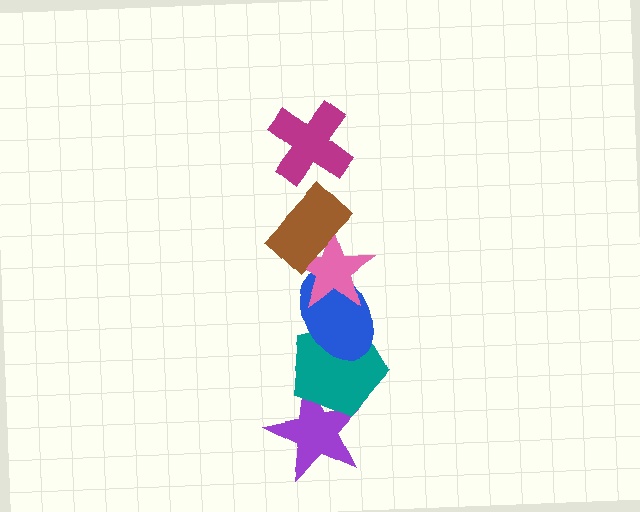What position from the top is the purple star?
The purple star is 6th from the top.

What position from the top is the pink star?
The pink star is 3rd from the top.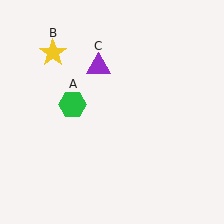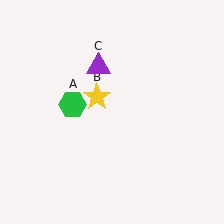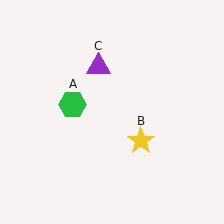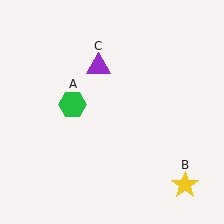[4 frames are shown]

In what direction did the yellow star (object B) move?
The yellow star (object B) moved down and to the right.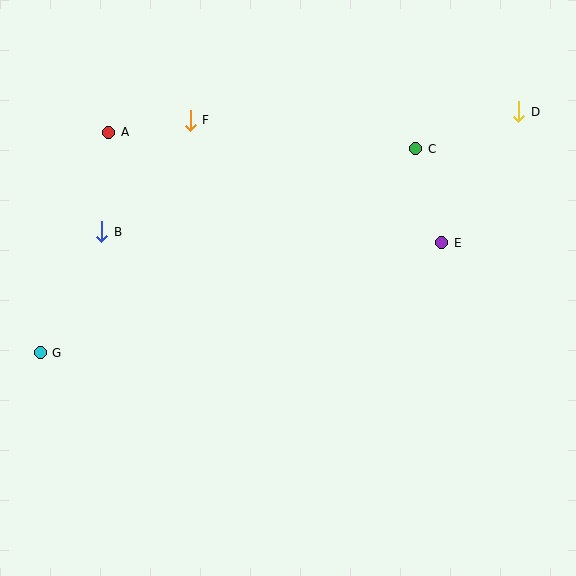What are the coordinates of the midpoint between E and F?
The midpoint between E and F is at (316, 182).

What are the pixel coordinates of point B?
Point B is at (102, 232).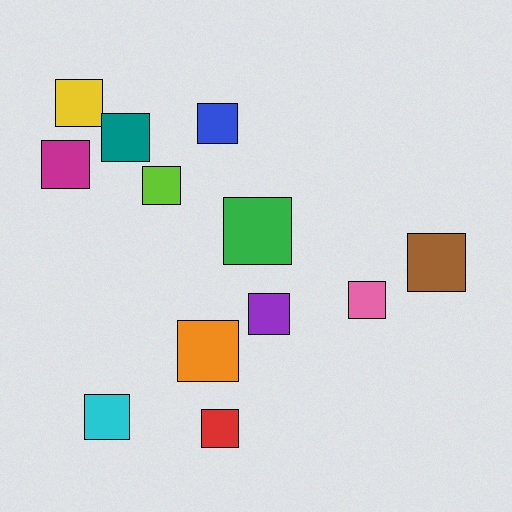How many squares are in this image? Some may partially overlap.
There are 12 squares.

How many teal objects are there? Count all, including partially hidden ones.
There is 1 teal object.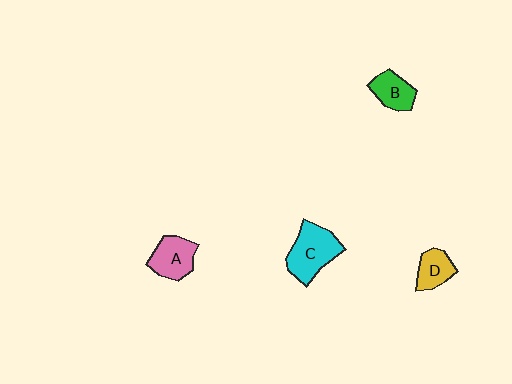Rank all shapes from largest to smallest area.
From largest to smallest: C (cyan), A (pink), B (green), D (yellow).